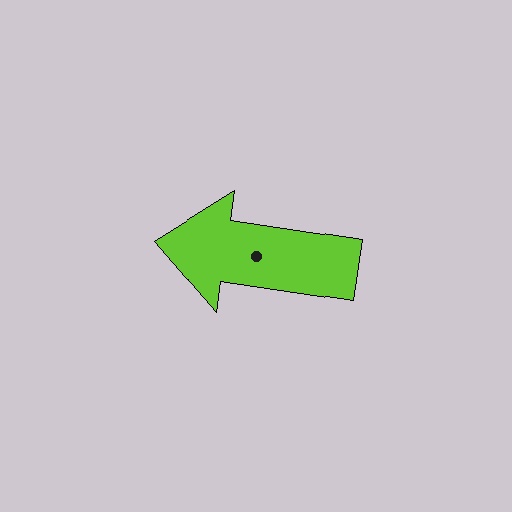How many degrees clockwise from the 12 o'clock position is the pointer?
Approximately 279 degrees.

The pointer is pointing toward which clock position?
Roughly 9 o'clock.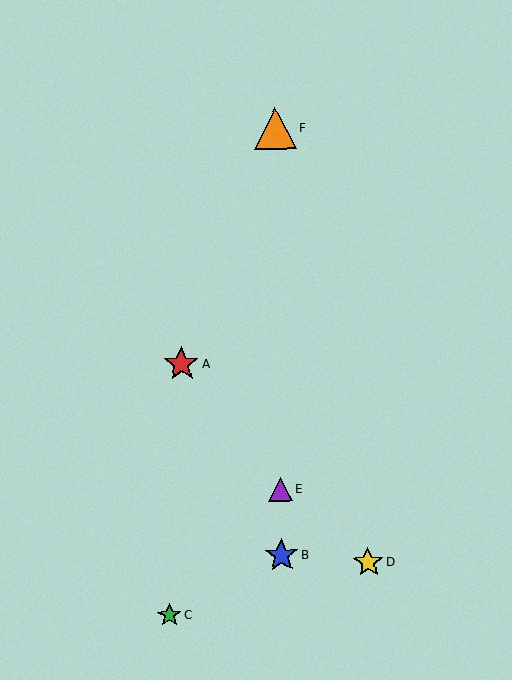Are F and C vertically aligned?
No, F is at x≈275 and C is at x≈169.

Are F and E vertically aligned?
Yes, both are at x≈275.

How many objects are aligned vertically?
3 objects (B, E, F) are aligned vertically.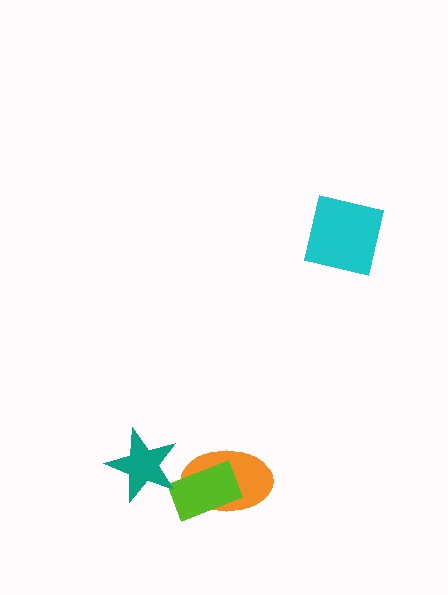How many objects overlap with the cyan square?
0 objects overlap with the cyan square.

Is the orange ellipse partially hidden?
Yes, it is partially covered by another shape.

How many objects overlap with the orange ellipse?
1 object overlaps with the orange ellipse.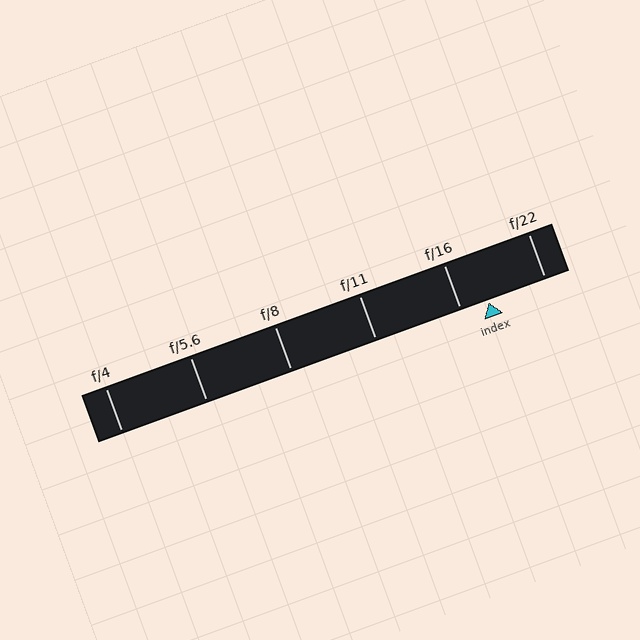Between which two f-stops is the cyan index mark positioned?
The index mark is between f/16 and f/22.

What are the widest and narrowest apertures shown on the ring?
The widest aperture shown is f/4 and the narrowest is f/22.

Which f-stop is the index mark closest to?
The index mark is closest to f/16.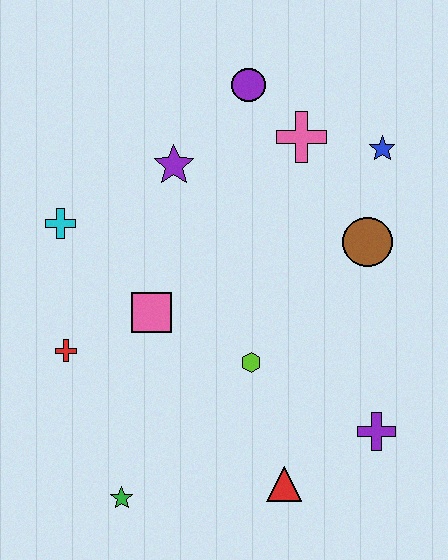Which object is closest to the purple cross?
The red triangle is closest to the purple cross.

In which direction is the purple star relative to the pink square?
The purple star is above the pink square.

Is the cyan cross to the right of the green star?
No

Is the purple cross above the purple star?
No